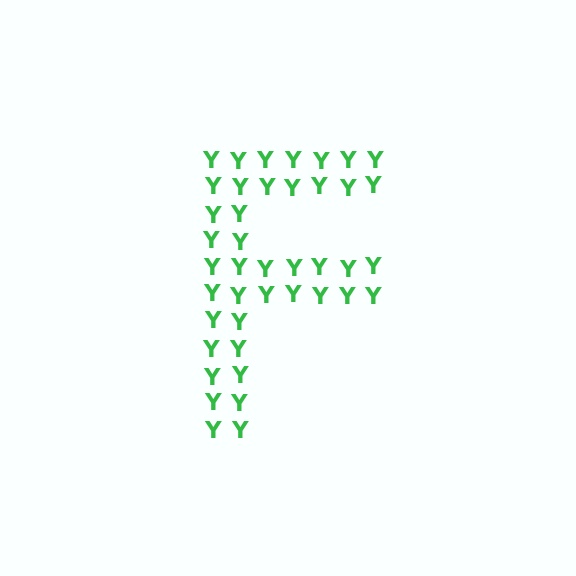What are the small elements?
The small elements are letter Y's.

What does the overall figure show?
The overall figure shows the letter F.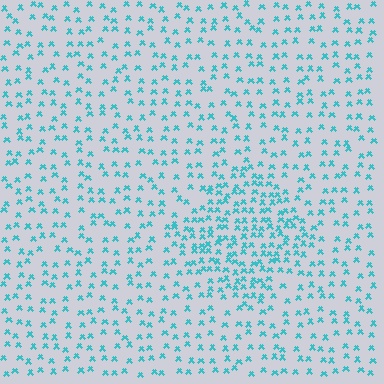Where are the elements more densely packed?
The elements are more densely packed inside the diamond boundary.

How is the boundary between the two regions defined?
The boundary is defined by a change in element density (approximately 2.0x ratio). All elements are the same color, size, and shape.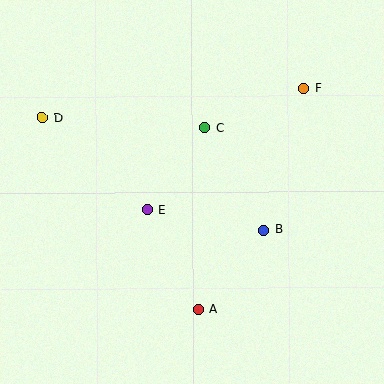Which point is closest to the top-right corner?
Point F is closest to the top-right corner.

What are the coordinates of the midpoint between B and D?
The midpoint between B and D is at (153, 174).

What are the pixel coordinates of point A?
Point A is at (198, 309).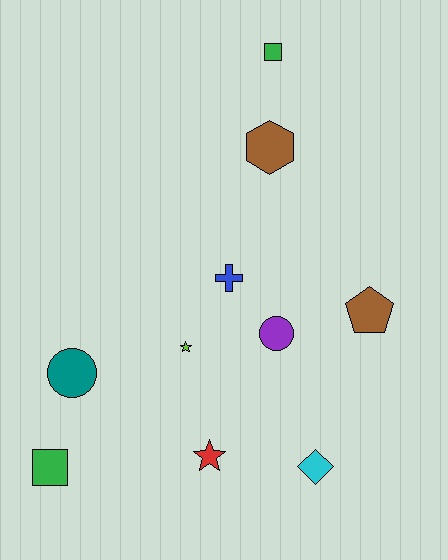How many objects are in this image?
There are 10 objects.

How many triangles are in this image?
There are no triangles.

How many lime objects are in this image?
There is 1 lime object.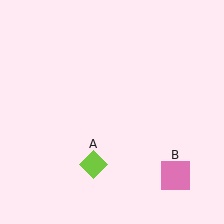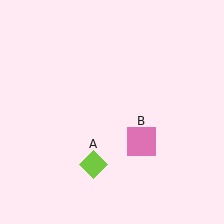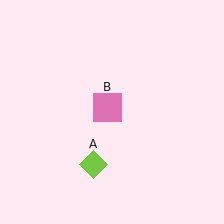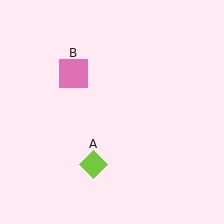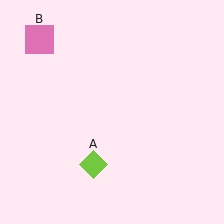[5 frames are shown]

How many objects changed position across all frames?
1 object changed position: pink square (object B).